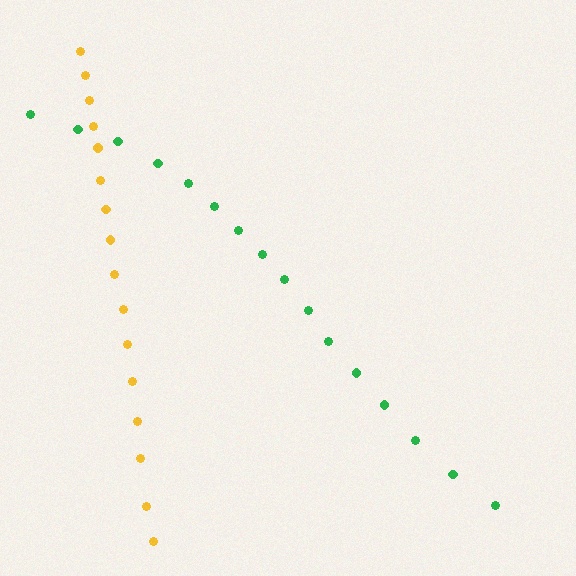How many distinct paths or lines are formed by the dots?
There are 2 distinct paths.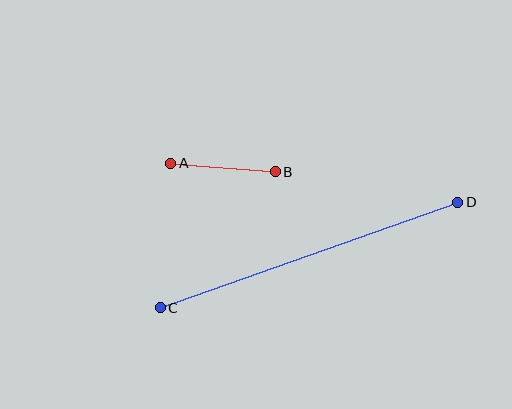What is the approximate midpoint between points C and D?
The midpoint is at approximately (309, 255) pixels.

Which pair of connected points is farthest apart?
Points C and D are farthest apart.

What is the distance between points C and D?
The distance is approximately 315 pixels.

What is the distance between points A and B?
The distance is approximately 105 pixels.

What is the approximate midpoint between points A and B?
The midpoint is at approximately (223, 168) pixels.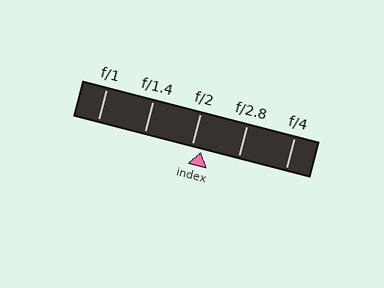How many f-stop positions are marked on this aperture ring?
There are 5 f-stop positions marked.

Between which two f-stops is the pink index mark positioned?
The index mark is between f/2 and f/2.8.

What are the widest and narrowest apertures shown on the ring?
The widest aperture shown is f/1 and the narrowest is f/4.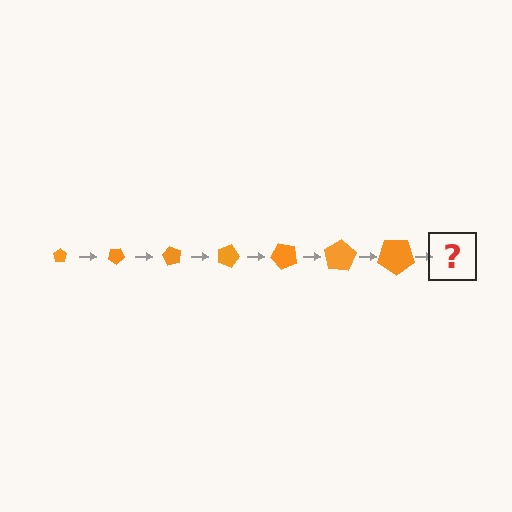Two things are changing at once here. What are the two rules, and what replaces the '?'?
The two rules are that the pentagon grows larger each step and it rotates 30 degrees each step. The '?' should be a pentagon, larger than the previous one and rotated 210 degrees from the start.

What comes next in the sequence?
The next element should be a pentagon, larger than the previous one and rotated 210 degrees from the start.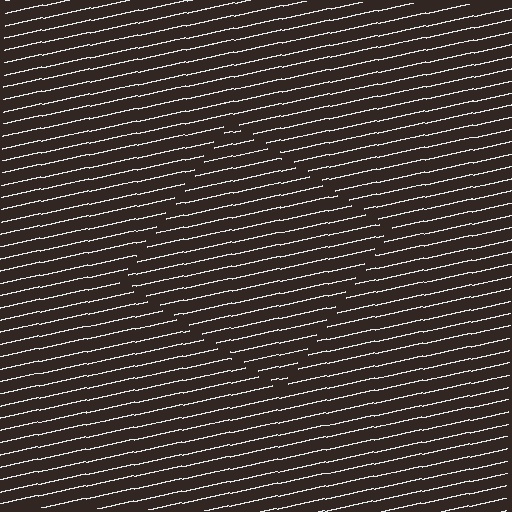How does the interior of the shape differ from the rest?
The interior of the shape contains the same grating, shifted by half a period — the contour is defined by the phase discontinuity where line-ends from the inner and outer gratings abut.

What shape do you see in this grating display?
An illusory square. The interior of the shape contains the same grating, shifted by half a period — the contour is defined by the phase discontinuity where line-ends from the inner and outer gratings abut.